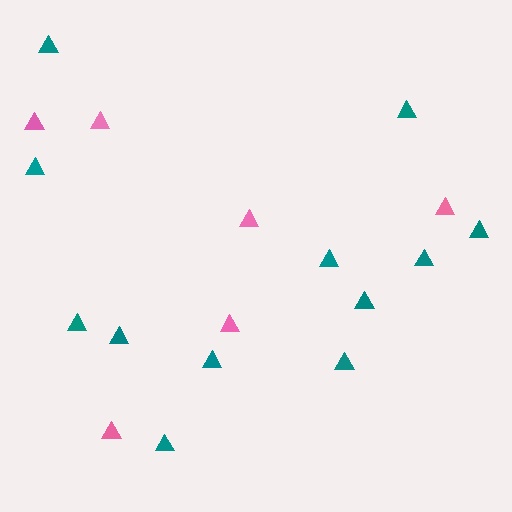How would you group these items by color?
There are 2 groups: one group of pink triangles (6) and one group of teal triangles (12).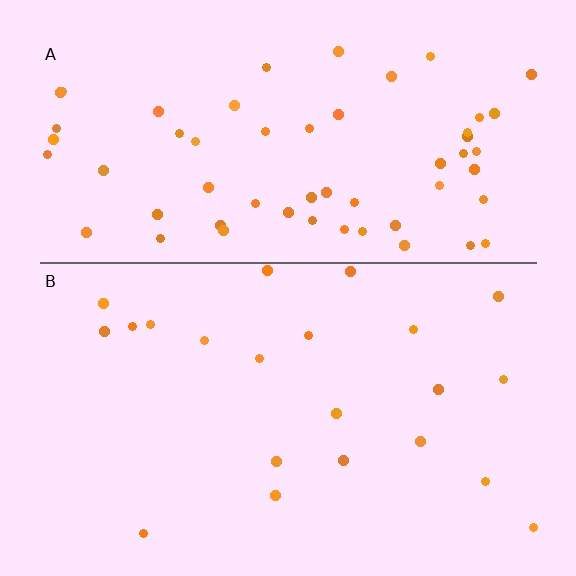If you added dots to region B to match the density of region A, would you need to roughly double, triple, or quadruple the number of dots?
Approximately triple.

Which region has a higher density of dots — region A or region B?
A (the top).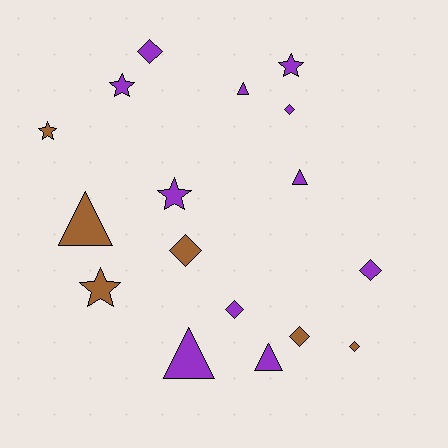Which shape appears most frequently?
Diamond, with 7 objects.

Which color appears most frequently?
Purple, with 11 objects.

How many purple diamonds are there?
There are 4 purple diamonds.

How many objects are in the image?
There are 17 objects.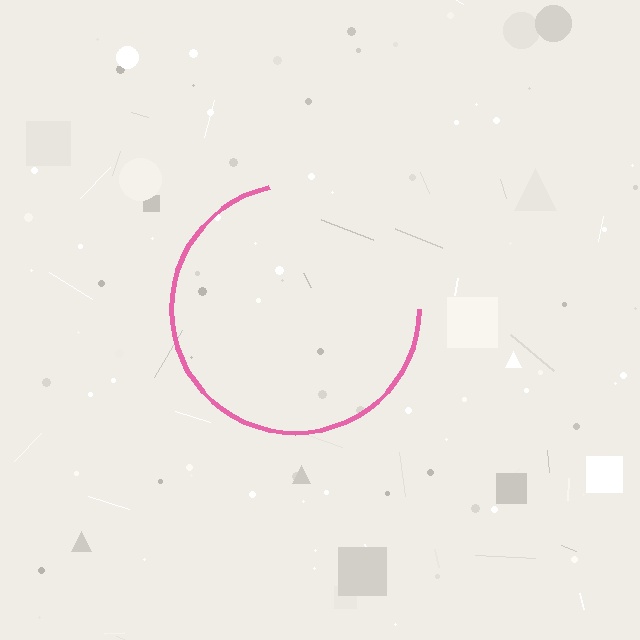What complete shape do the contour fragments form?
The contour fragments form a circle.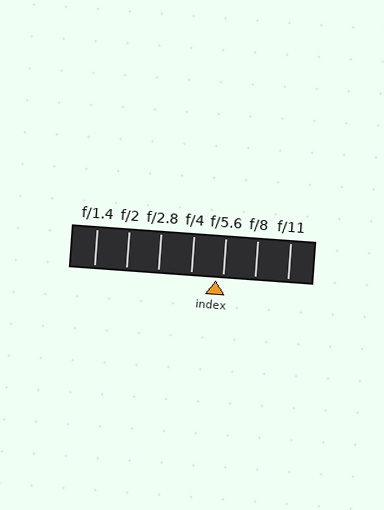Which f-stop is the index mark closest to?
The index mark is closest to f/5.6.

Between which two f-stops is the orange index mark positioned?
The index mark is between f/4 and f/5.6.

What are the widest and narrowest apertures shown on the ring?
The widest aperture shown is f/1.4 and the narrowest is f/11.